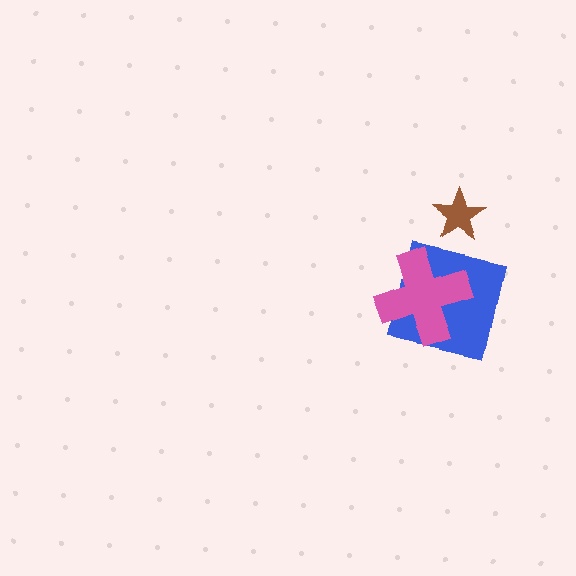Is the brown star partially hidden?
No, no other shape covers it.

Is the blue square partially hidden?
Yes, it is partially covered by another shape.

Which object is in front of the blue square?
The pink cross is in front of the blue square.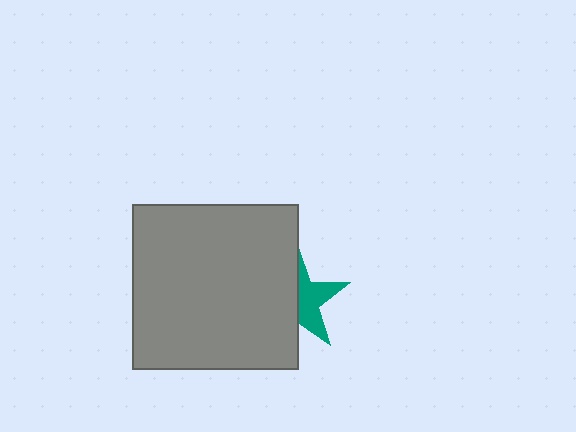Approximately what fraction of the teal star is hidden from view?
Roughly 54% of the teal star is hidden behind the gray square.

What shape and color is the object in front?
The object in front is a gray square.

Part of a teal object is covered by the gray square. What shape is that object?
It is a star.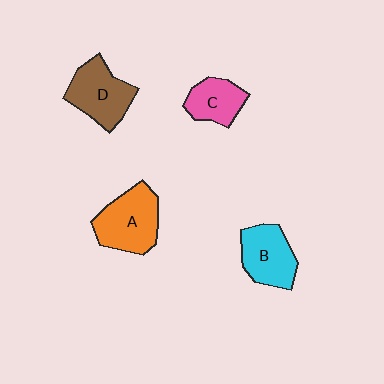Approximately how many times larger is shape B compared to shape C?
Approximately 1.3 times.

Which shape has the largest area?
Shape A (orange).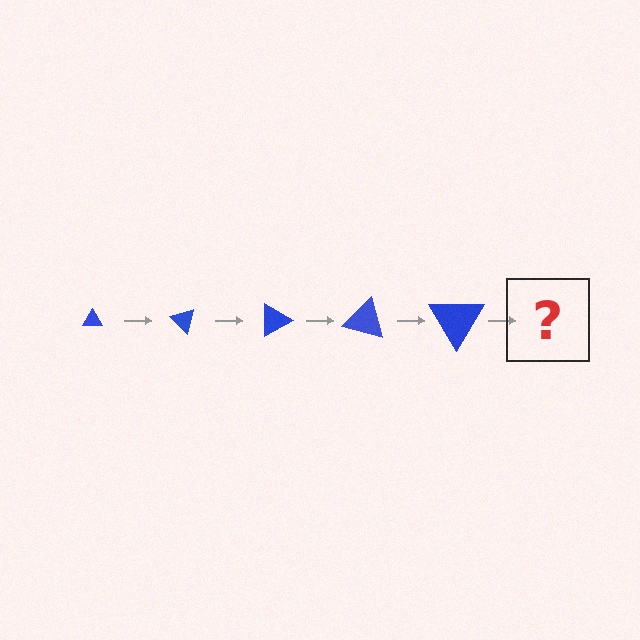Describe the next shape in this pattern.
It should be a triangle, larger than the previous one and rotated 225 degrees from the start.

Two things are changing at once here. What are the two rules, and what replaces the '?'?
The two rules are that the triangle grows larger each step and it rotates 45 degrees each step. The '?' should be a triangle, larger than the previous one and rotated 225 degrees from the start.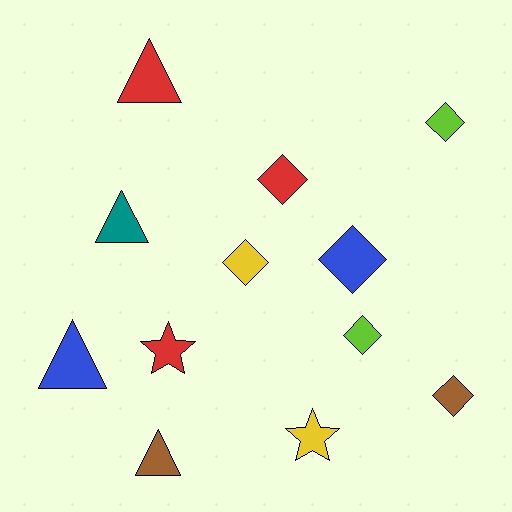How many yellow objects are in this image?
There are 2 yellow objects.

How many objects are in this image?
There are 12 objects.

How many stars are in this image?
There are 2 stars.